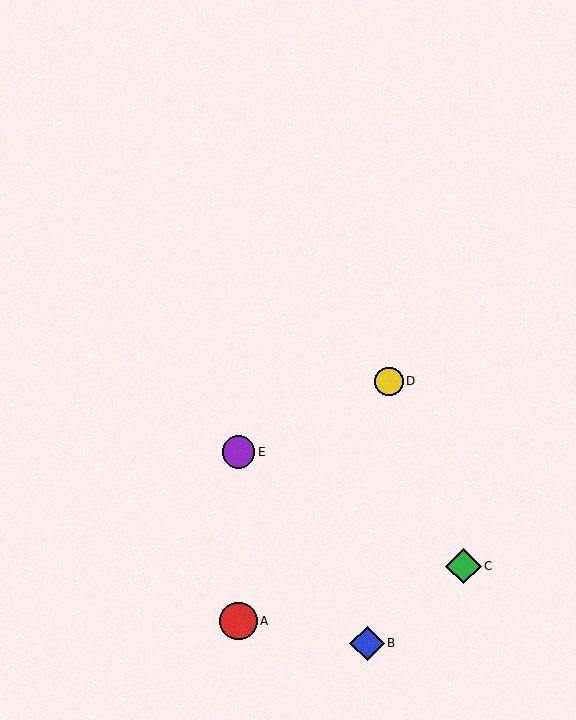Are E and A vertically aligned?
Yes, both are at x≈239.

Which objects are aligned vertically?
Objects A, E are aligned vertically.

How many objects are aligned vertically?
2 objects (A, E) are aligned vertically.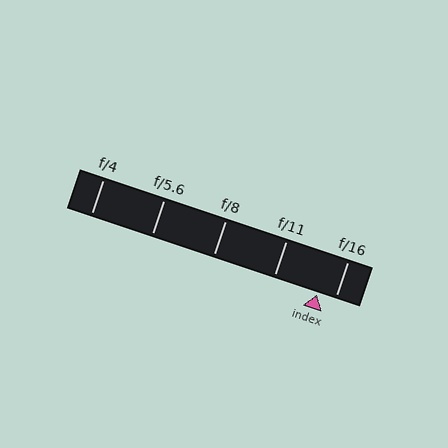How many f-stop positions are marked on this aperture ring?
There are 5 f-stop positions marked.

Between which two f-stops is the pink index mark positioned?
The index mark is between f/11 and f/16.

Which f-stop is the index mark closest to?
The index mark is closest to f/16.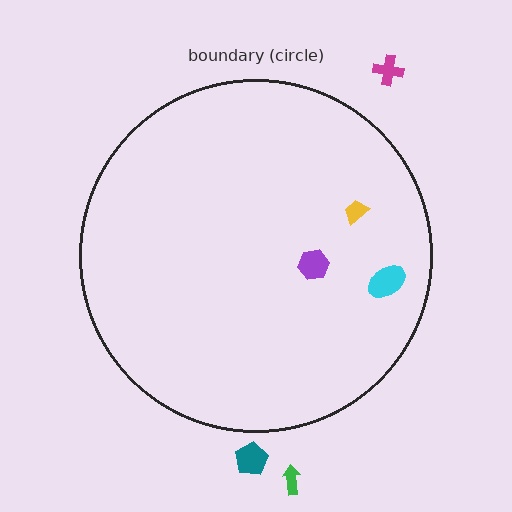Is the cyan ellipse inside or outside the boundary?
Inside.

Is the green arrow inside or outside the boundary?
Outside.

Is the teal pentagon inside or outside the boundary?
Outside.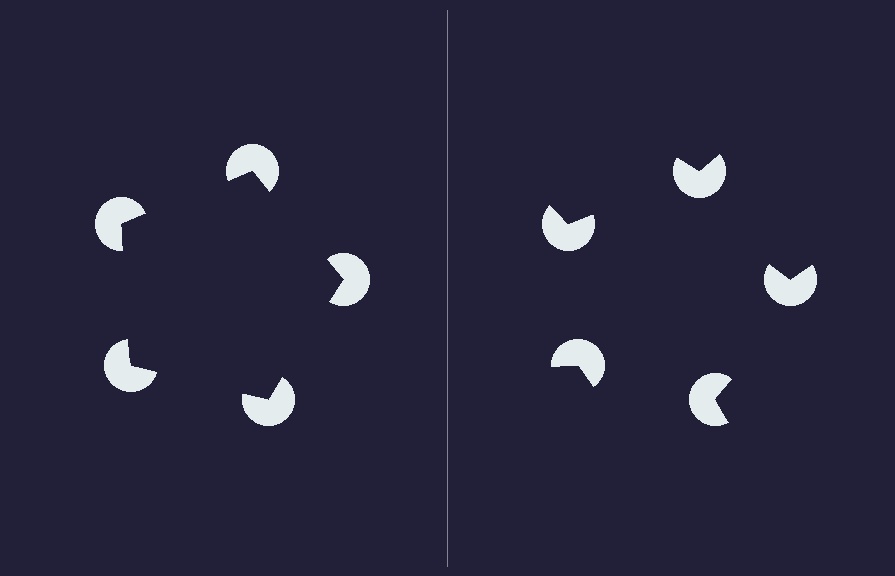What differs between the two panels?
The pac-man discs are positioned identically on both sides; only the wedge orientations differ. On the left they align to a pentagon; on the right they are misaligned.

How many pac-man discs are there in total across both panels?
10 — 5 on each side.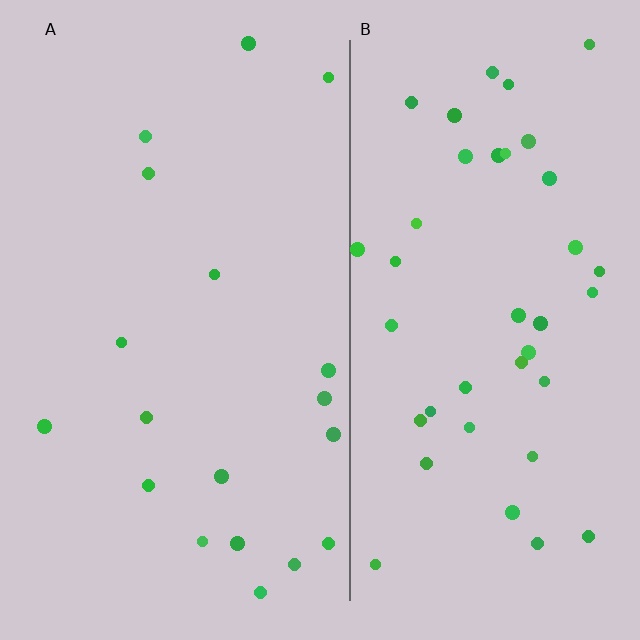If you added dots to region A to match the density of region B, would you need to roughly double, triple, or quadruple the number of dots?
Approximately double.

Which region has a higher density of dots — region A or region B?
B (the right).